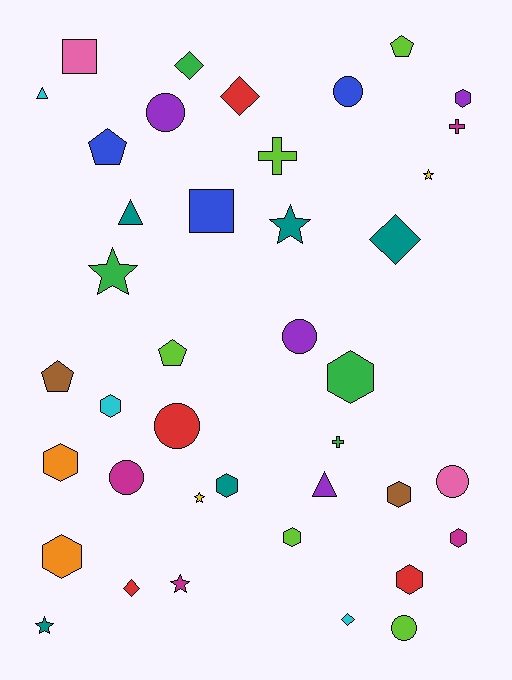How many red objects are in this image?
There are 4 red objects.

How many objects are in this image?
There are 40 objects.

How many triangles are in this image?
There are 3 triangles.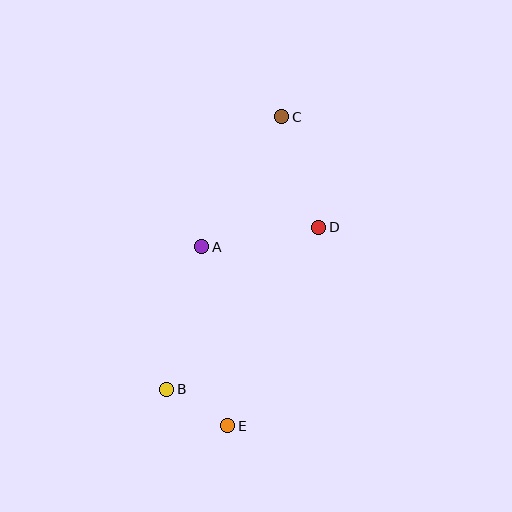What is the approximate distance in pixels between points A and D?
The distance between A and D is approximately 119 pixels.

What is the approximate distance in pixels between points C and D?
The distance between C and D is approximately 117 pixels.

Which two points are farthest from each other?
Points C and E are farthest from each other.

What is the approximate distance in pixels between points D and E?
The distance between D and E is approximately 218 pixels.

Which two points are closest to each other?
Points B and E are closest to each other.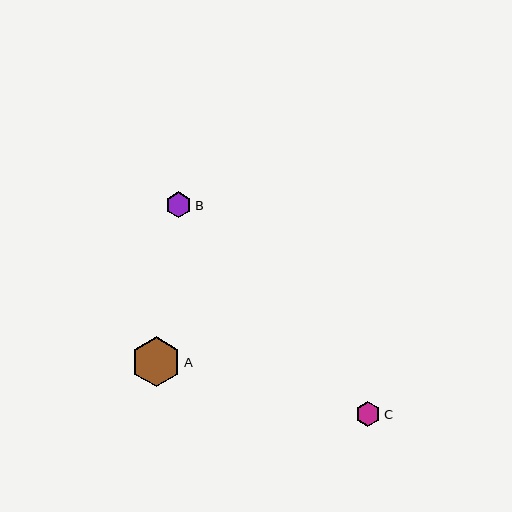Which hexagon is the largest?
Hexagon A is the largest with a size of approximately 50 pixels.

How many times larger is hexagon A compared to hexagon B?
Hexagon A is approximately 1.9 times the size of hexagon B.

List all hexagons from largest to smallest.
From largest to smallest: A, B, C.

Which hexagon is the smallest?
Hexagon C is the smallest with a size of approximately 25 pixels.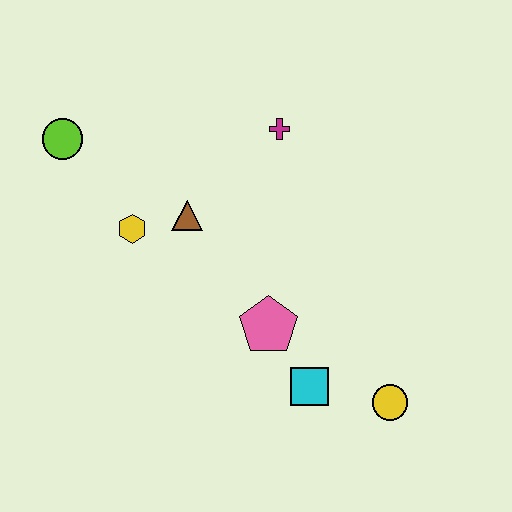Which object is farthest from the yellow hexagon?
The yellow circle is farthest from the yellow hexagon.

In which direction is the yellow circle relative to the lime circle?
The yellow circle is to the right of the lime circle.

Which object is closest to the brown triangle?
The yellow hexagon is closest to the brown triangle.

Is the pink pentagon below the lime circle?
Yes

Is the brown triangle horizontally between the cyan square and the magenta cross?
No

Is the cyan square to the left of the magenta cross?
No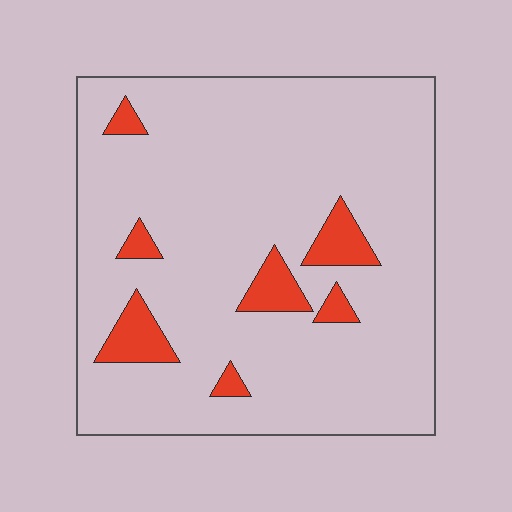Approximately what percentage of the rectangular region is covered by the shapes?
Approximately 10%.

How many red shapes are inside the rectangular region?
7.